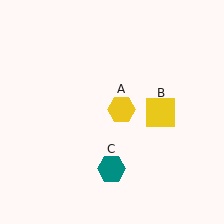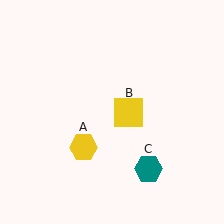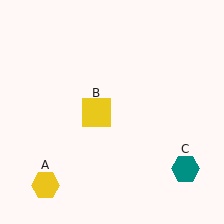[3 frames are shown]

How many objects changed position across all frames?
3 objects changed position: yellow hexagon (object A), yellow square (object B), teal hexagon (object C).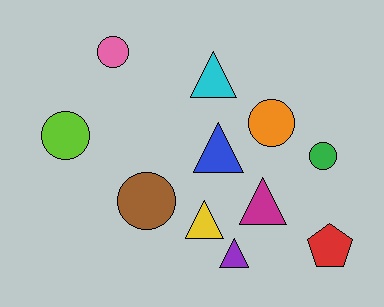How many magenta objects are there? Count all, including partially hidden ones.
There is 1 magenta object.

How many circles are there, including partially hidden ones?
There are 5 circles.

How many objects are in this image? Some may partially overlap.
There are 11 objects.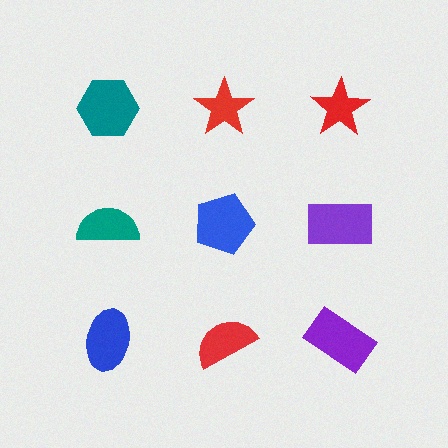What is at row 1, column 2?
A red star.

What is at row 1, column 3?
A red star.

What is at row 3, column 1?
A blue ellipse.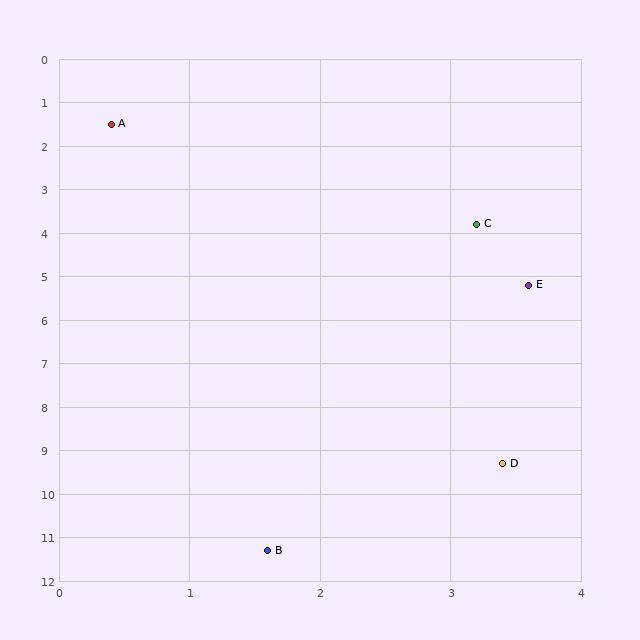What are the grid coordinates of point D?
Point D is at approximately (3.4, 9.3).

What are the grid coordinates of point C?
Point C is at approximately (3.2, 3.8).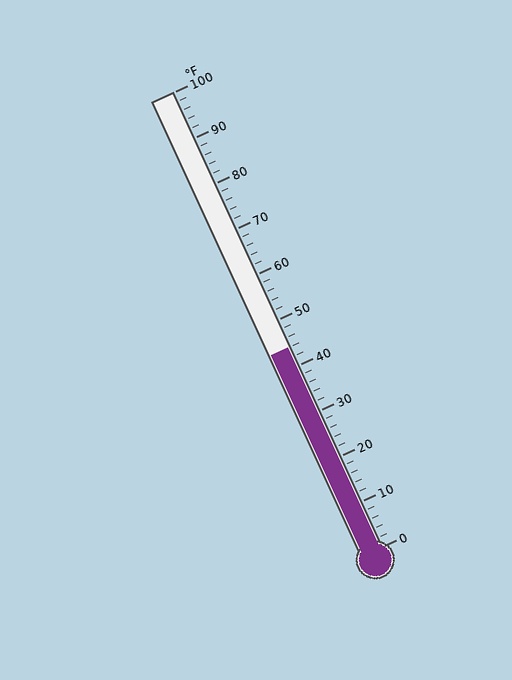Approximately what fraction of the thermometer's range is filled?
The thermometer is filled to approximately 45% of its range.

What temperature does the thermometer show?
The thermometer shows approximately 44°F.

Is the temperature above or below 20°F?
The temperature is above 20°F.